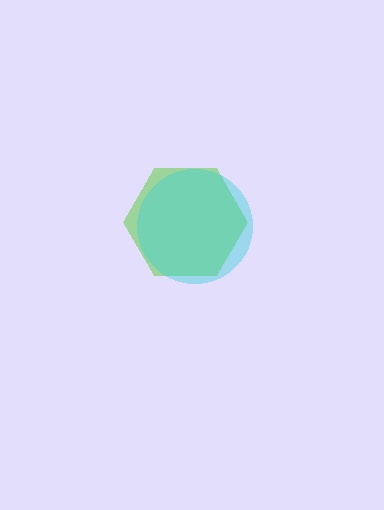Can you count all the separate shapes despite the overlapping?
Yes, there are 2 separate shapes.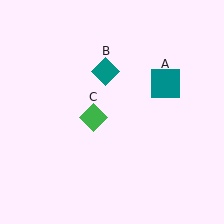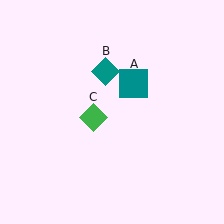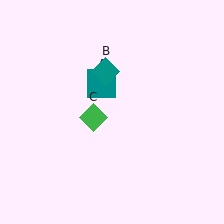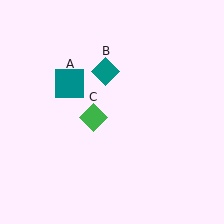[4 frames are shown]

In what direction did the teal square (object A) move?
The teal square (object A) moved left.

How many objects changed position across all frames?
1 object changed position: teal square (object A).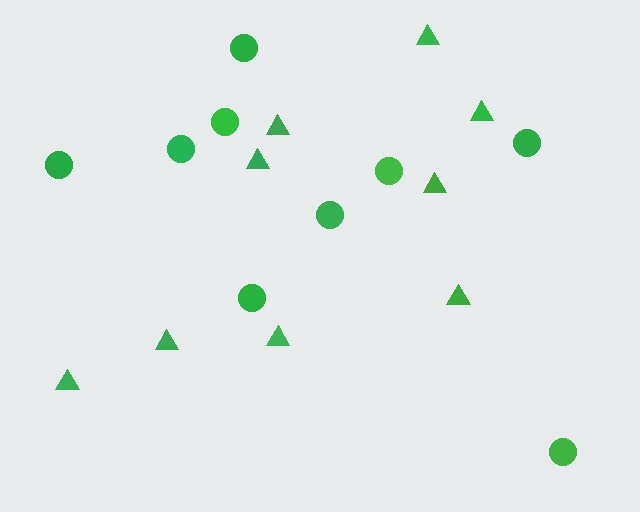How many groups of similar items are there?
There are 2 groups: one group of circles (9) and one group of triangles (9).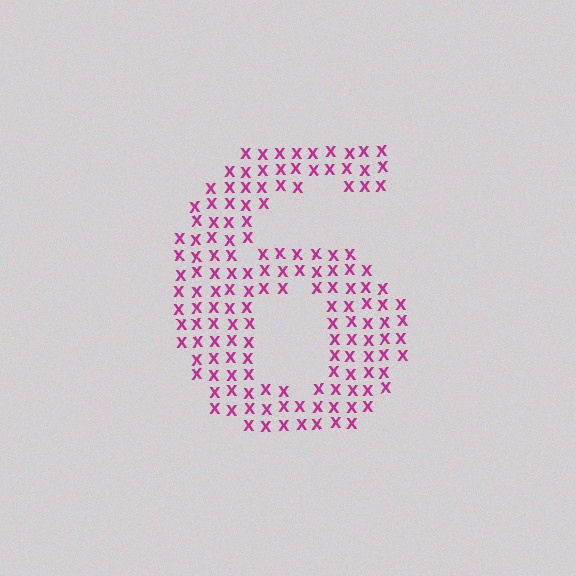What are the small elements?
The small elements are letter X's.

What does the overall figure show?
The overall figure shows the digit 6.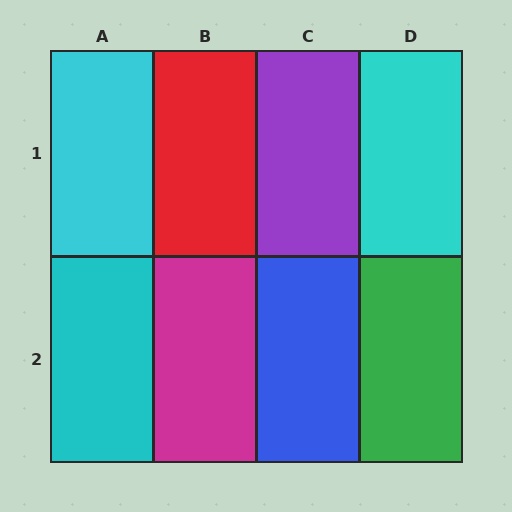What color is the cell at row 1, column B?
Red.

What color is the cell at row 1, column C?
Purple.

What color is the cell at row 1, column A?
Cyan.